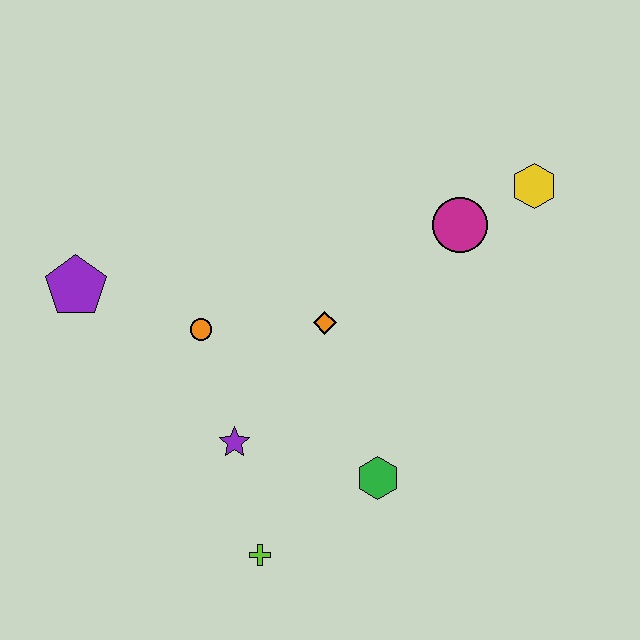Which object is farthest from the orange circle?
The yellow hexagon is farthest from the orange circle.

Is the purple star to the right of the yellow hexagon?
No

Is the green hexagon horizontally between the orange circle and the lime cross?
No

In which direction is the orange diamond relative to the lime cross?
The orange diamond is above the lime cross.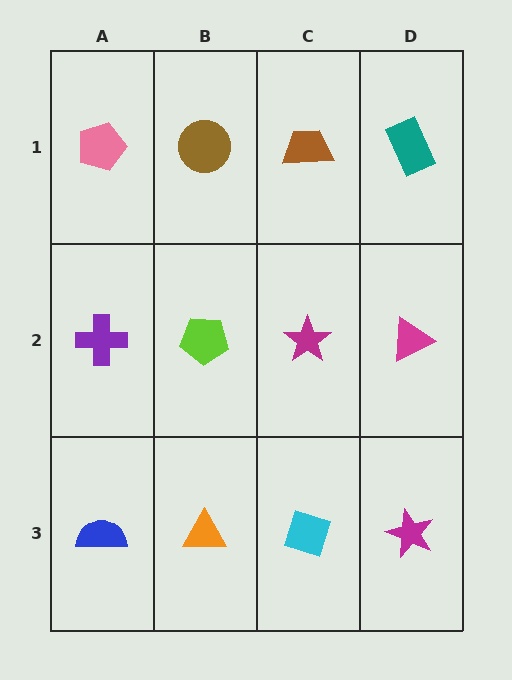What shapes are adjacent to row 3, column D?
A magenta triangle (row 2, column D), a cyan diamond (row 3, column C).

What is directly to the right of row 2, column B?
A magenta star.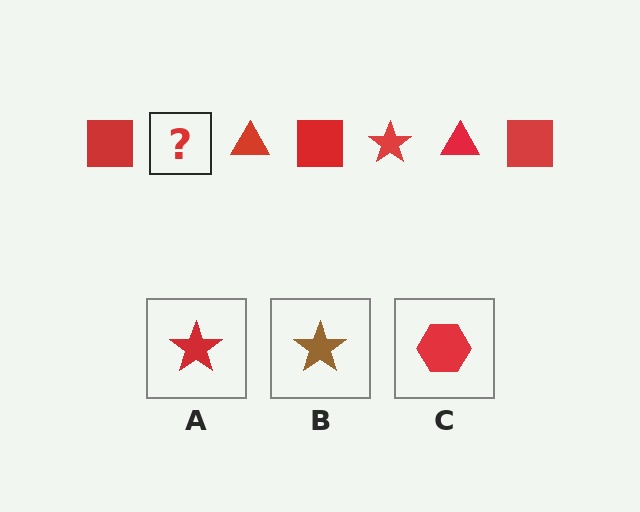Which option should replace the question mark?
Option A.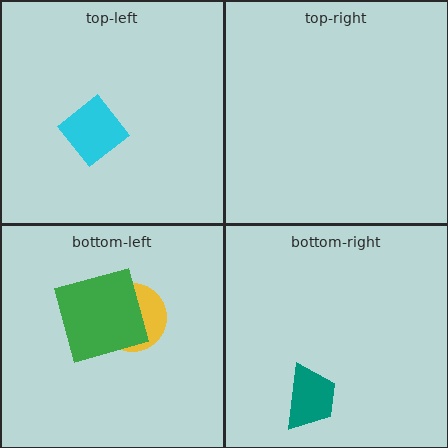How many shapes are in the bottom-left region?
2.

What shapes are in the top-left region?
The cyan diamond.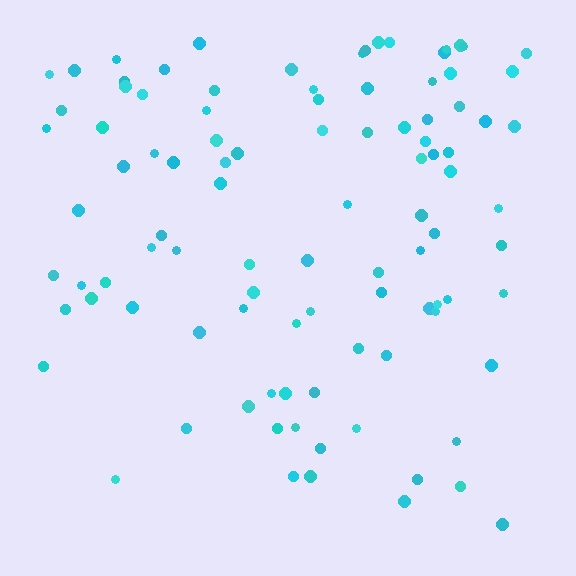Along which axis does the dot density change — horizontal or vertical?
Vertical.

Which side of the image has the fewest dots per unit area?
The bottom.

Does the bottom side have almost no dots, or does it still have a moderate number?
Still a moderate number, just noticeably fewer than the top.